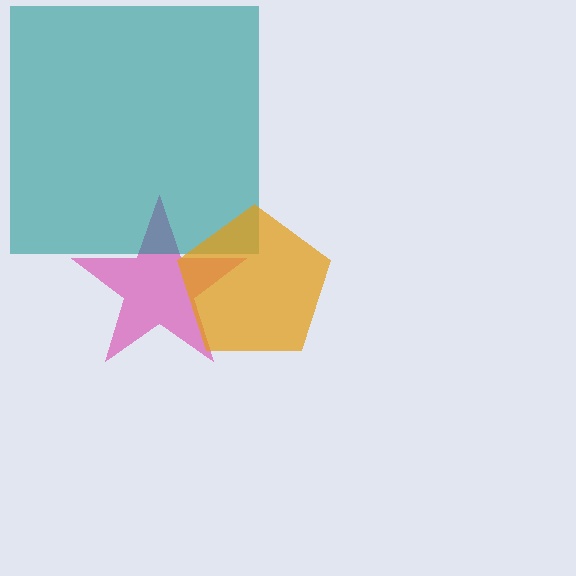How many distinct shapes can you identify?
There are 3 distinct shapes: a magenta star, a teal square, an orange pentagon.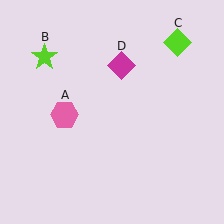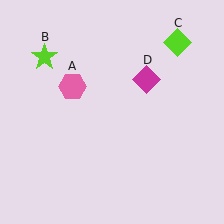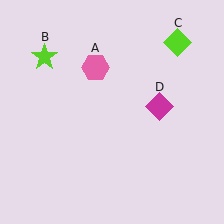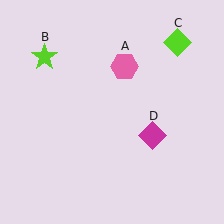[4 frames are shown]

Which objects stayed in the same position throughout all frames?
Lime star (object B) and lime diamond (object C) remained stationary.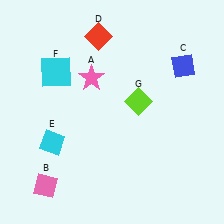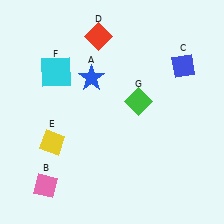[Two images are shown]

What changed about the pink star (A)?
In Image 1, A is pink. In Image 2, it changed to blue.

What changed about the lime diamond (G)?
In Image 1, G is lime. In Image 2, it changed to green.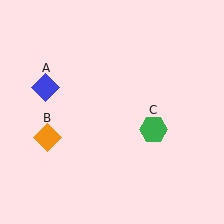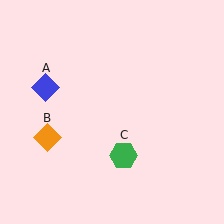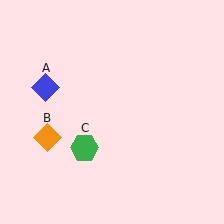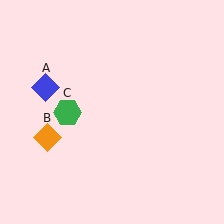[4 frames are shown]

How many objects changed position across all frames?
1 object changed position: green hexagon (object C).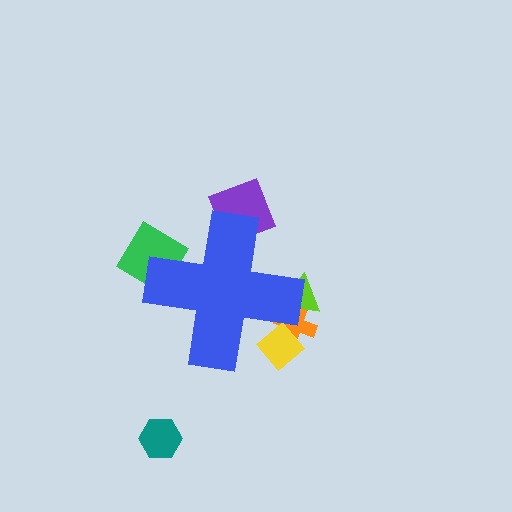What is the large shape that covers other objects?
A blue cross.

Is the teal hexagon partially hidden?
No, the teal hexagon is fully visible.